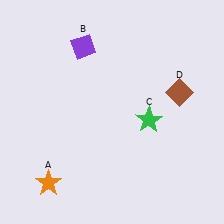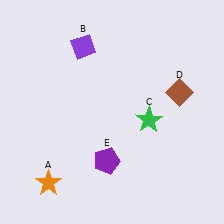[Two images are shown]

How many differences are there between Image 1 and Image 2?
There is 1 difference between the two images.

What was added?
A purple pentagon (E) was added in Image 2.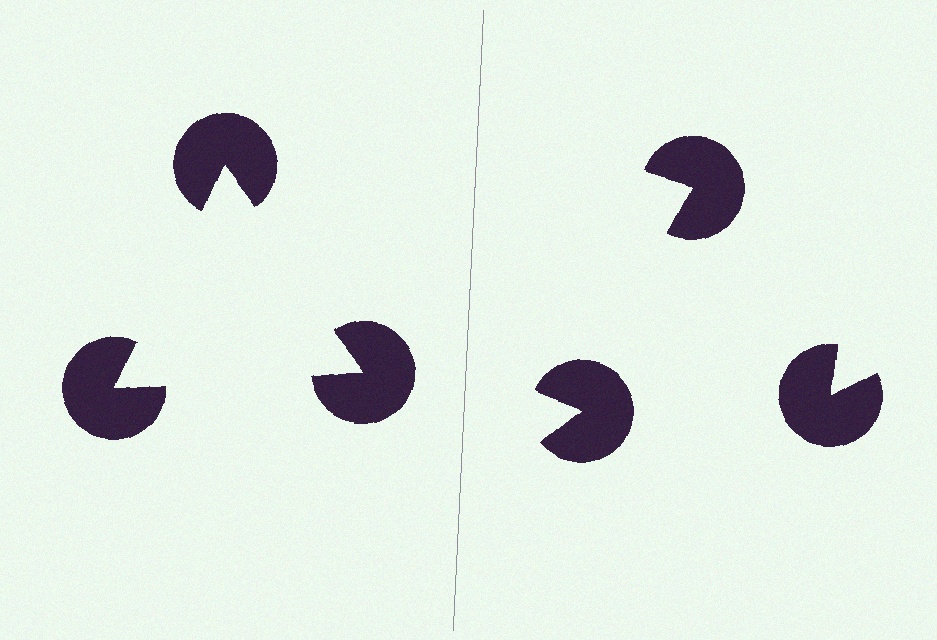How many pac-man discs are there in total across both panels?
6 — 3 on each side.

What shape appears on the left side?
An illusory triangle.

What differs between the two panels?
The pac-man discs are positioned identically on both sides; only the wedge orientations differ. On the left they align to a triangle; on the right they are misaligned.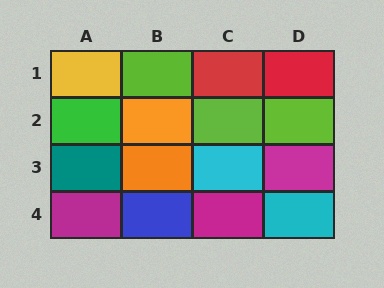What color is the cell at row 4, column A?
Magenta.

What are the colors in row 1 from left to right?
Yellow, lime, red, red.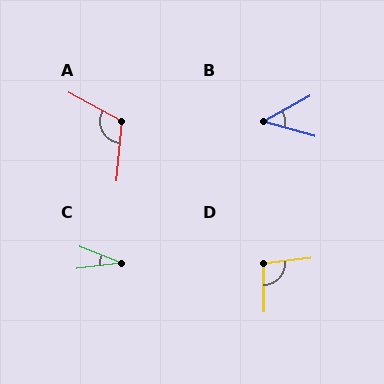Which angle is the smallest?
C, at approximately 30 degrees.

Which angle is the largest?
A, at approximately 113 degrees.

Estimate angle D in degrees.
Approximately 96 degrees.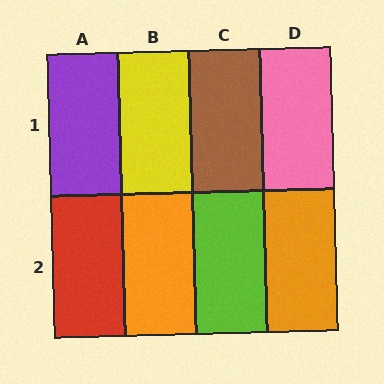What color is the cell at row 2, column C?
Lime.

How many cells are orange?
2 cells are orange.